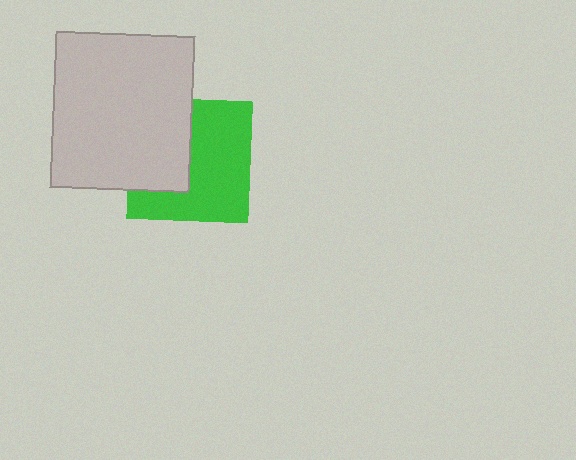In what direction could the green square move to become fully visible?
The green square could move right. That would shift it out from behind the light gray rectangle entirely.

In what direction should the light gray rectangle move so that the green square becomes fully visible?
The light gray rectangle should move left. That is the shortest direction to clear the overlap and leave the green square fully visible.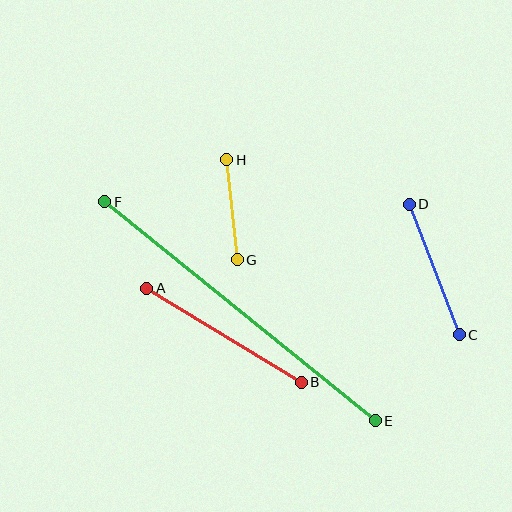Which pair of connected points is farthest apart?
Points E and F are farthest apart.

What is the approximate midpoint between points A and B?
The midpoint is at approximately (224, 335) pixels.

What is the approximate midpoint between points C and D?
The midpoint is at approximately (434, 269) pixels.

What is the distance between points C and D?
The distance is approximately 140 pixels.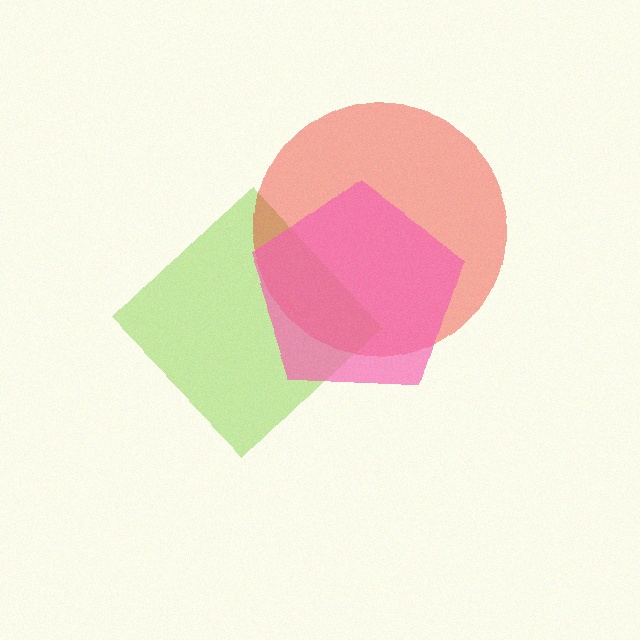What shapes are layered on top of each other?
The layered shapes are: a lime diamond, a red circle, a pink pentagon.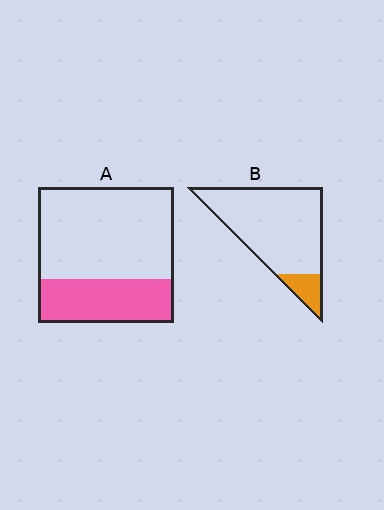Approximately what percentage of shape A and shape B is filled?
A is approximately 30% and B is approximately 15%.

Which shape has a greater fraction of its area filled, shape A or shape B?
Shape A.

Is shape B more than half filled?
No.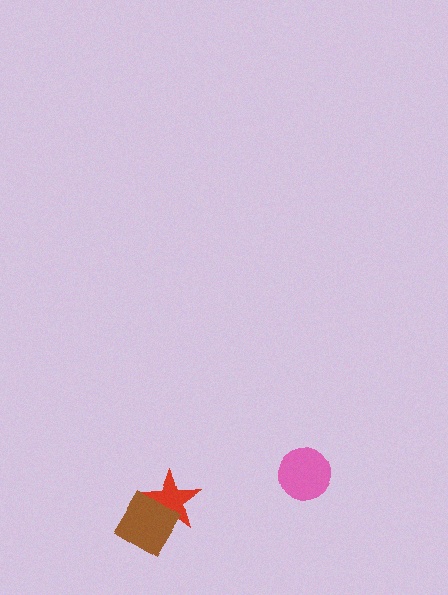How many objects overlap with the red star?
1 object overlaps with the red star.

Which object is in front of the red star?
The brown diamond is in front of the red star.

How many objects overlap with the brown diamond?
1 object overlaps with the brown diamond.